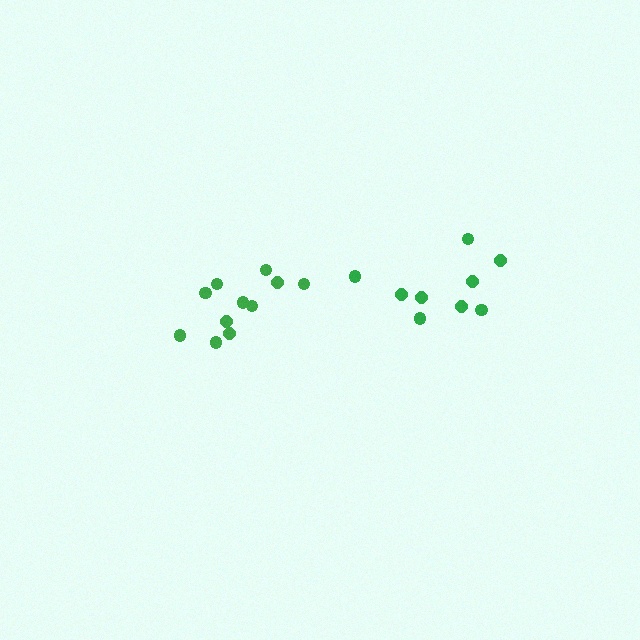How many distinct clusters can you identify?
There are 2 distinct clusters.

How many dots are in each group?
Group 1: 11 dots, Group 2: 9 dots (20 total).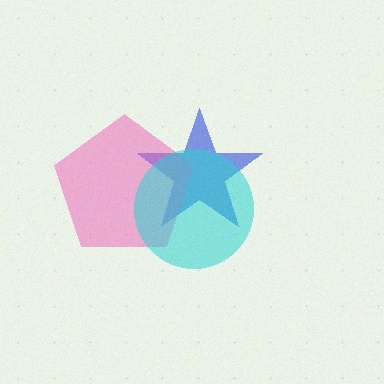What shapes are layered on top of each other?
The layered shapes are: a blue star, a pink pentagon, a cyan circle.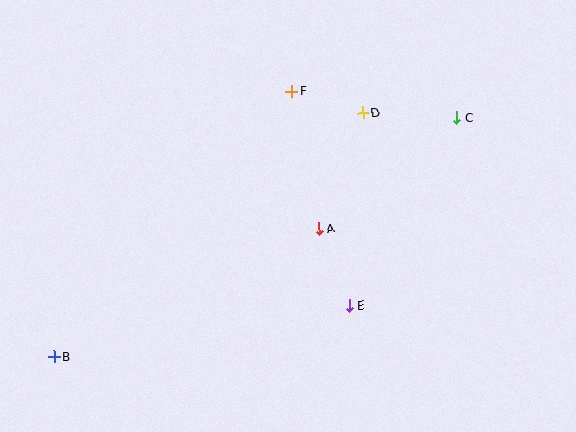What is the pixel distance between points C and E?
The distance between C and E is 216 pixels.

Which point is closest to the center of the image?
Point A at (319, 229) is closest to the center.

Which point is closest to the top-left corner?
Point F is closest to the top-left corner.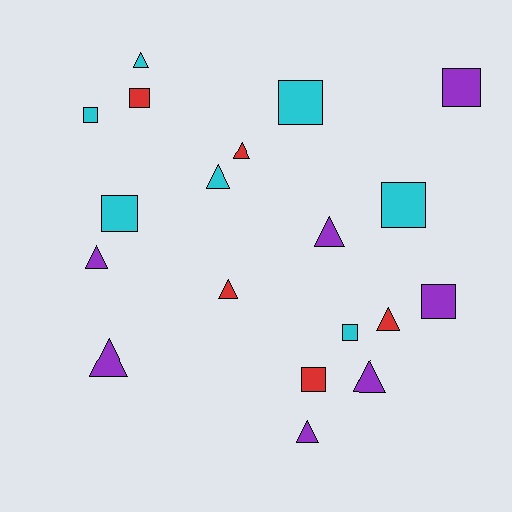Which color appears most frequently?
Cyan, with 7 objects.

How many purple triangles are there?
There are 5 purple triangles.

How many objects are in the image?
There are 19 objects.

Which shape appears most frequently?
Triangle, with 10 objects.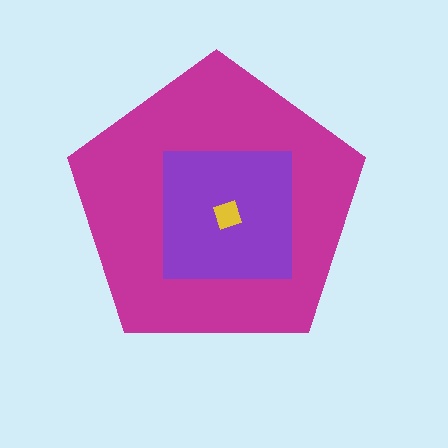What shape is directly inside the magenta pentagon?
The purple square.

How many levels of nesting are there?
3.